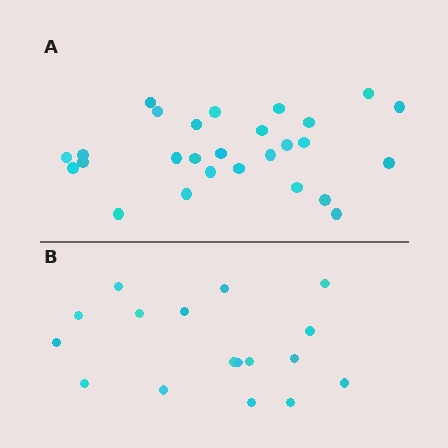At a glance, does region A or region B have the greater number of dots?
Region A (the top region) has more dots.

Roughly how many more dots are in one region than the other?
Region A has roughly 10 or so more dots than region B.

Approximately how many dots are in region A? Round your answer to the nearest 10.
About 30 dots. (The exact count is 27, which rounds to 30.)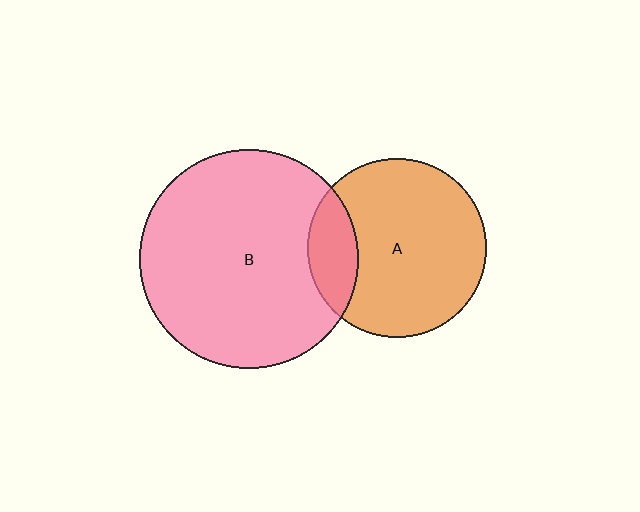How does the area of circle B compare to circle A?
Approximately 1.5 times.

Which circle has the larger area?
Circle B (pink).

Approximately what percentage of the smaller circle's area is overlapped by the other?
Approximately 20%.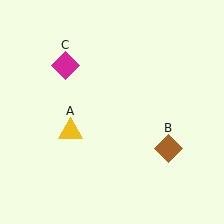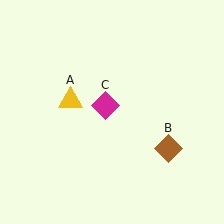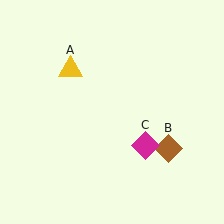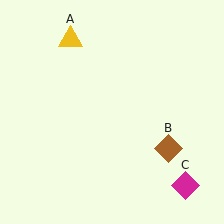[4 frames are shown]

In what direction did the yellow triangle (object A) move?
The yellow triangle (object A) moved up.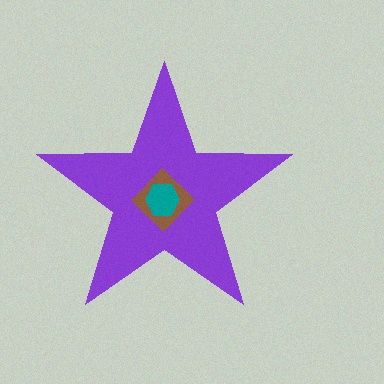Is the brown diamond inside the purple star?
Yes.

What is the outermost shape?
The purple star.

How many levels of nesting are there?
3.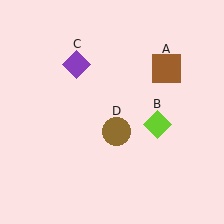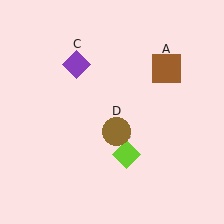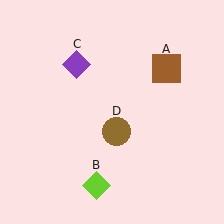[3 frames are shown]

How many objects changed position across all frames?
1 object changed position: lime diamond (object B).